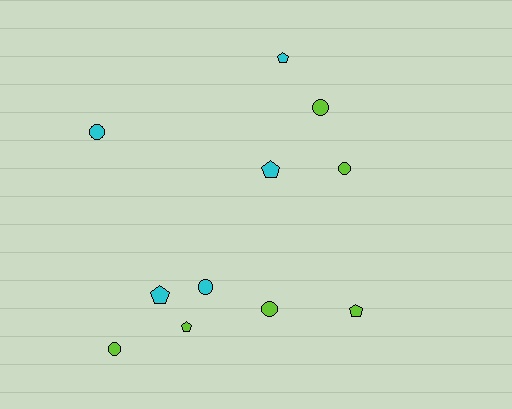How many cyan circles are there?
There are 2 cyan circles.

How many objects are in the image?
There are 11 objects.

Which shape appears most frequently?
Circle, with 6 objects.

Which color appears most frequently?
Lime, with 6 objects.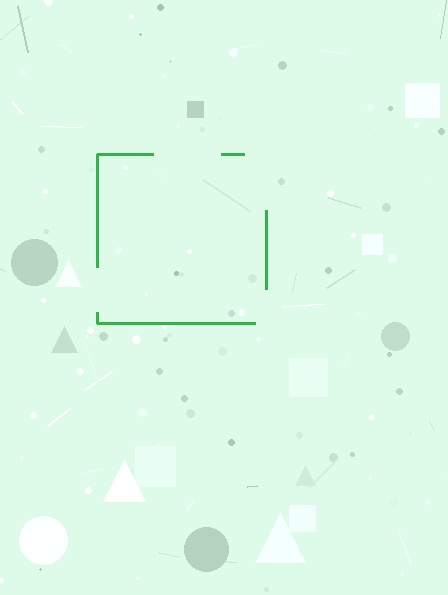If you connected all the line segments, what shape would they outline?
They would outline a square.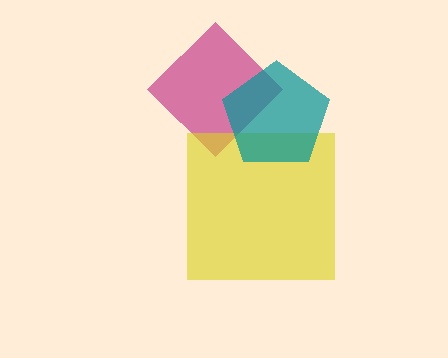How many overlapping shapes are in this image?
There are 3 overlapping shapes in the image.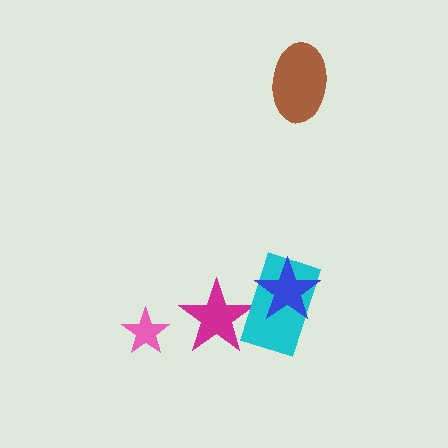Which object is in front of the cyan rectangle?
The blue star is in front of the cyan rectangle.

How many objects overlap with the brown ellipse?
0 objects overlap with the brown ellipse.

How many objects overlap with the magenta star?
1 object overlaps with the magenta star.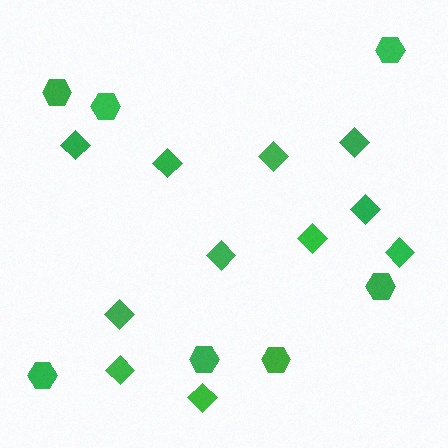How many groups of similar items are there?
There are 2 groups: one group of hexagons (7) and one group of diamonds (11).